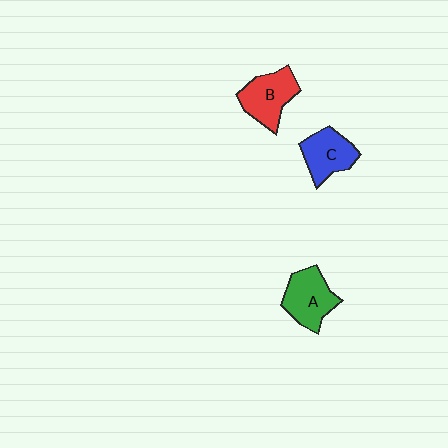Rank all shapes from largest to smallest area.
From largest to smallest: B (red), A (green), C (blue).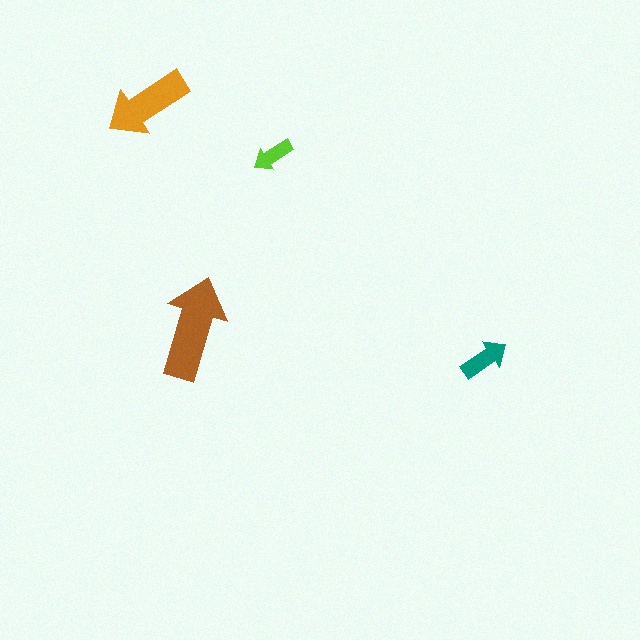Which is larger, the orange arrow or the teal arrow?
The orange one.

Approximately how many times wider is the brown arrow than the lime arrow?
About 2.5 times wider.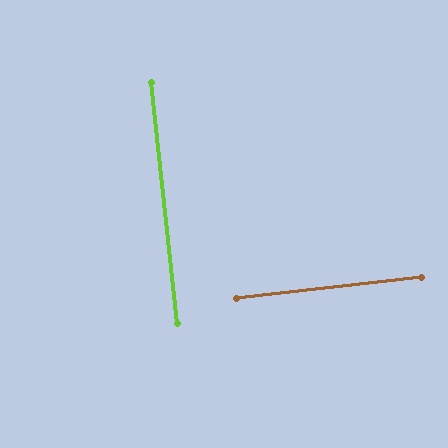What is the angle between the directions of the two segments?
Approximately 90 degrees.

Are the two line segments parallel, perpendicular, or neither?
Perpendicular — they meet at approximately 90°.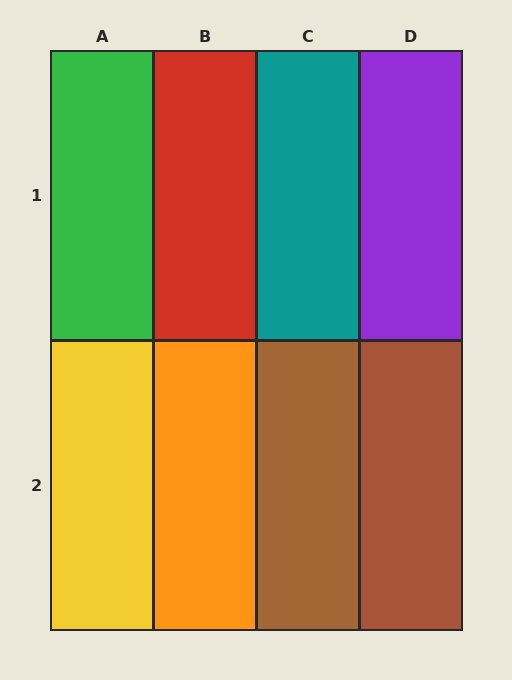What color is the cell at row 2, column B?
Orange.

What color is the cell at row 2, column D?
Brown.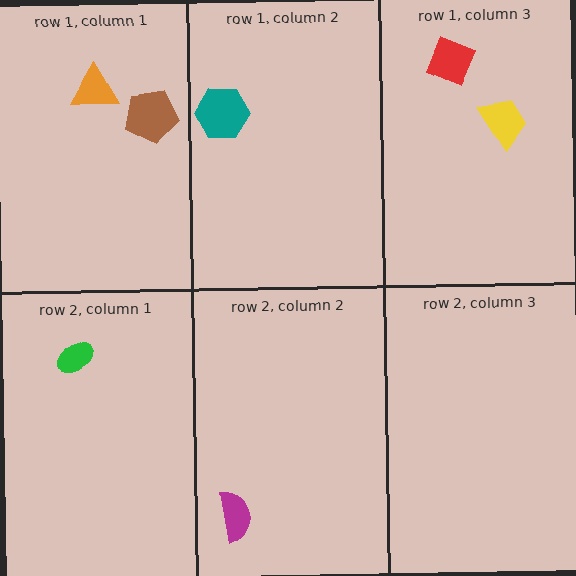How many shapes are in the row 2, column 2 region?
1.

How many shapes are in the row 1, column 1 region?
2.